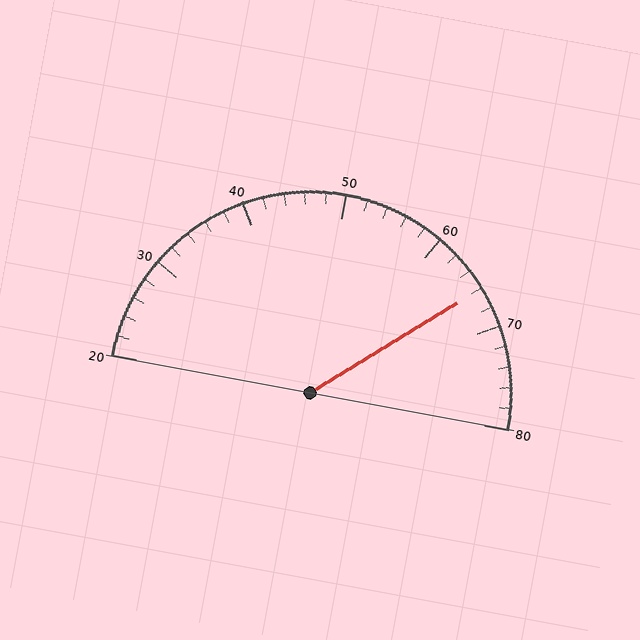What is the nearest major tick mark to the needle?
The nearest major tick mark is 70.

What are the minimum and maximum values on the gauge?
The gauge ranges from 20 to 80.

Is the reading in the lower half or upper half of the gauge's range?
The reading is in the upper half of the range (20 to 80).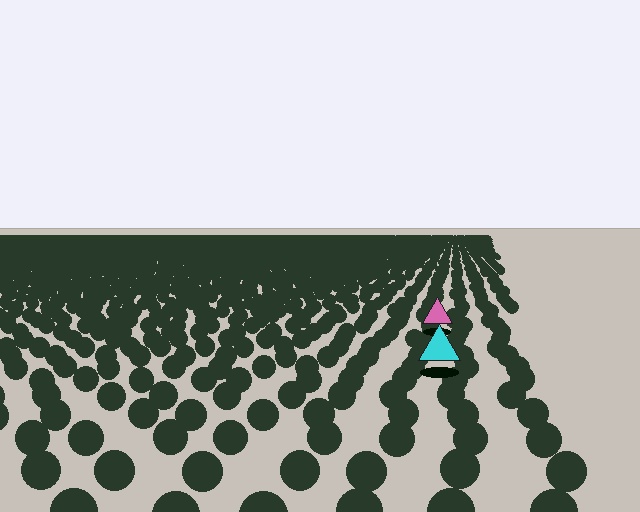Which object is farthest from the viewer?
The pink triangle is farthest from the viewer. It appears smaller and the ground texture around it is denser.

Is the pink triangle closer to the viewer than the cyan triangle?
No. The cyan triangle is closer — you can tell from the texture gradient: the ground texture is coarser near it.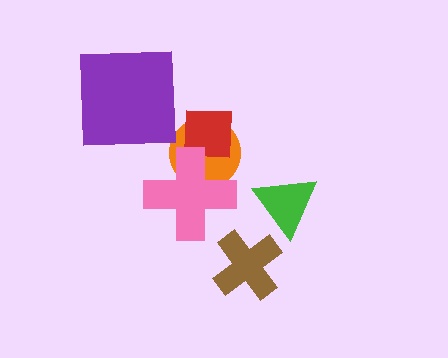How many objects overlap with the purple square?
0 objects overlap with the purple square.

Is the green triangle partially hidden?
No, no other shape covers it.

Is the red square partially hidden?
Yes, it is partially covered by another shape.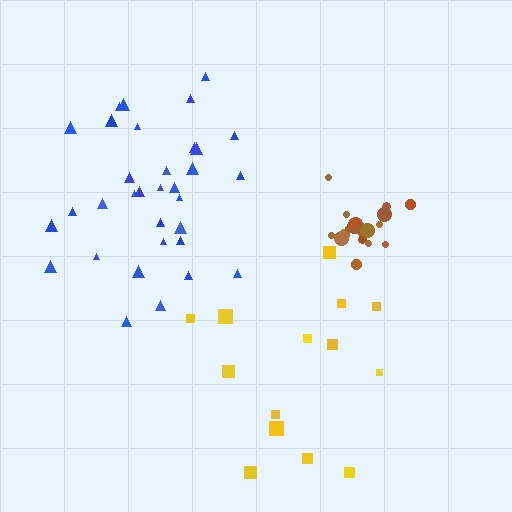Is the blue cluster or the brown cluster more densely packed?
Brown.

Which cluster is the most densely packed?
Brown.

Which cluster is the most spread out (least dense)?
Yellow.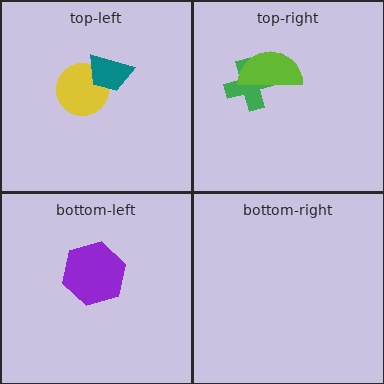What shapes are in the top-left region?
The yellow circle, the teal trapezoid.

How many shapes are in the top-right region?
2.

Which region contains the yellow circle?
The top-left region.